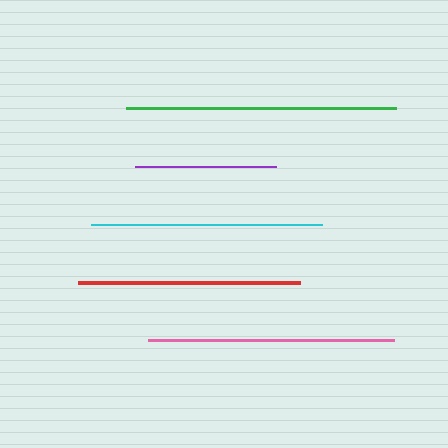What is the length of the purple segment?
The purple segment is approximately 141 pixels long.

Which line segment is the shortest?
The purple line is the shortest at approximately 141 pixels.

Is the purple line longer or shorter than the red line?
The red line is longer than the purple line.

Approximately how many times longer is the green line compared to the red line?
The green line is approximately 1.2 times the length of the red line.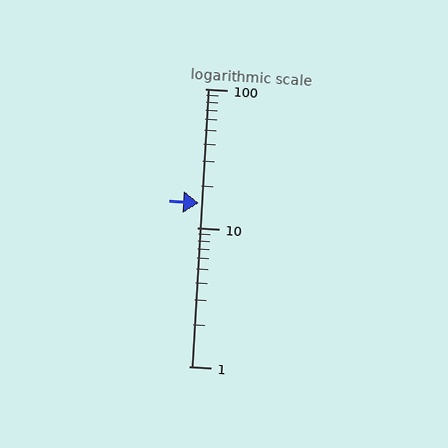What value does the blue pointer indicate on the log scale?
The pointer indicates approximately 15.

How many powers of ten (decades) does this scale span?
The scale spans 2 decades, from 1 to 100.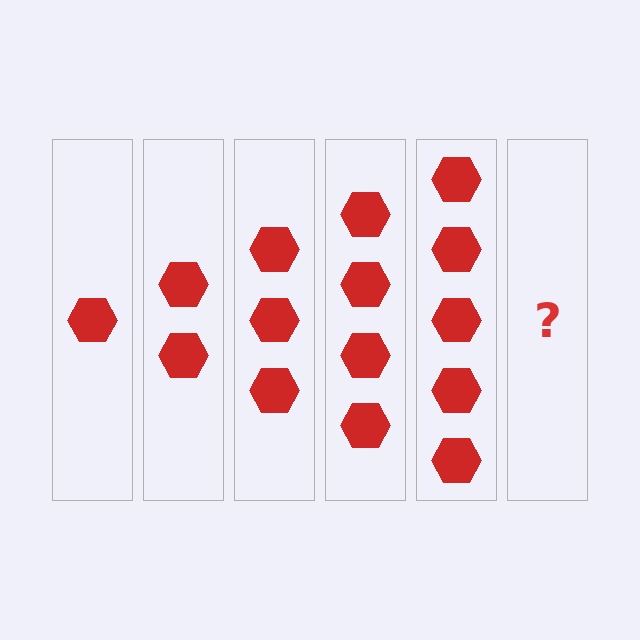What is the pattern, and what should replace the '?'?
The pattern is that each step adds one more hexagon. The '?' should be 6 hexagons.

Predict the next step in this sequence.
The next step is 6 hexagons.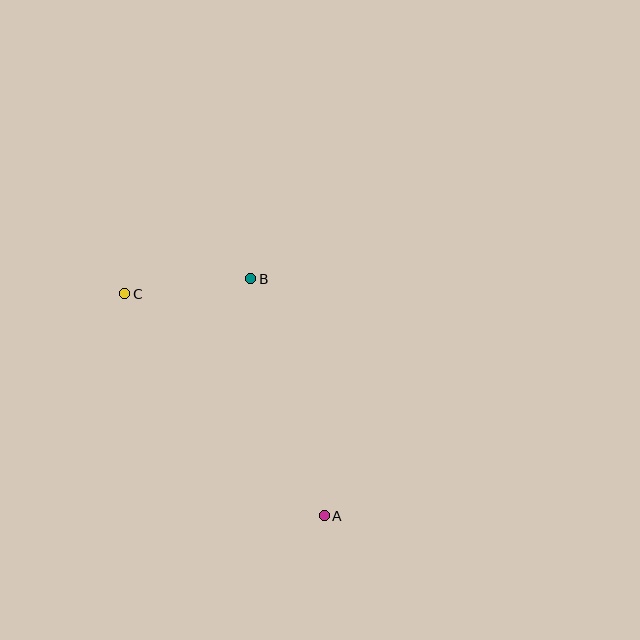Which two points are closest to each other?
Points B and C are closest to each other.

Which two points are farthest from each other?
Points A and C are farthest from each other.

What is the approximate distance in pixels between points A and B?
The distance between A and B is approximately 248 pixels.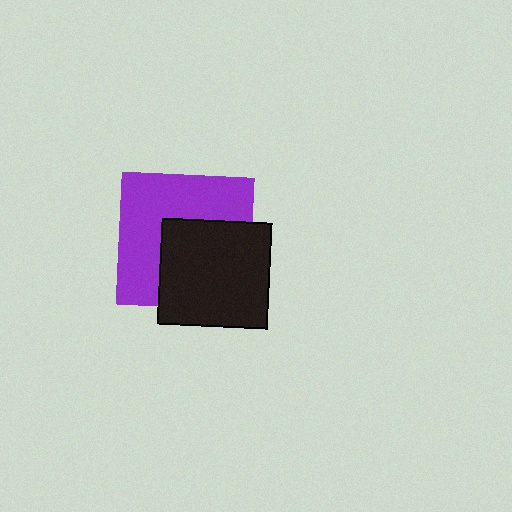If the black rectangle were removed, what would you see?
You would see the complete purple square.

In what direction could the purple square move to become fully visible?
The purple square could move toward the upper-left. That would shift it out from behind the black rectangle entirely.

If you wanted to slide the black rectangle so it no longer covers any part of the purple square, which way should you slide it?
Slide it toward the lower-right — that is the most direct way to separate the two shapes.